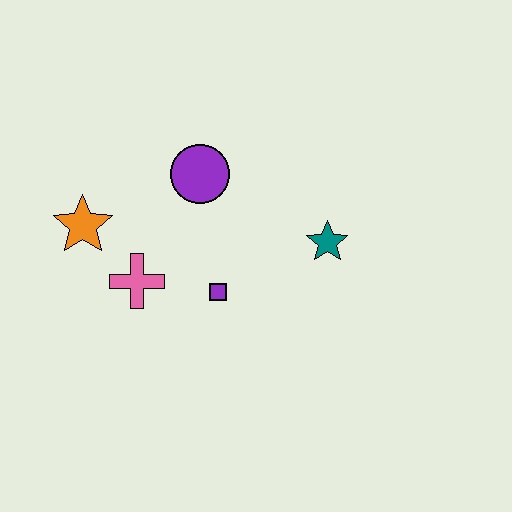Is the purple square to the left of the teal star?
Yes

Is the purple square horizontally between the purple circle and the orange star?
No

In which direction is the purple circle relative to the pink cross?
The purple circle is above the pink cross.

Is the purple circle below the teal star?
No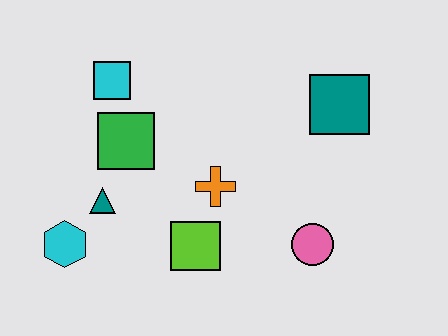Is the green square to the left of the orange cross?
Yes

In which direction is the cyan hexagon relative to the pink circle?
The cyan hexagon is to the left of the pink circle.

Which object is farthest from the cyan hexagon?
The teal square is farthest from the cyan hexagon.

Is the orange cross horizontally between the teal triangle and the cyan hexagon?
No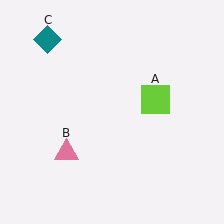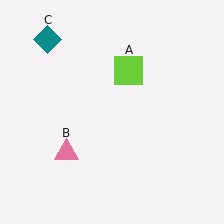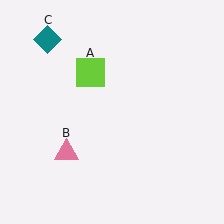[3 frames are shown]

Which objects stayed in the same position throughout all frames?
Pink triangle (object B) and teal diamond (object C) remained stationary.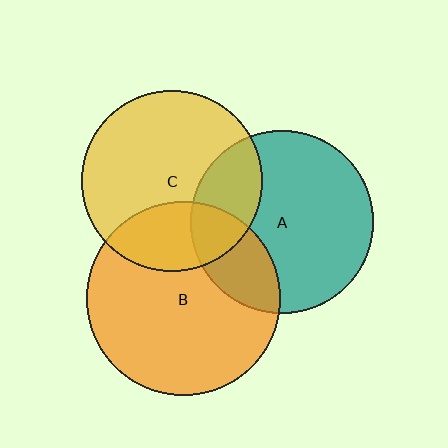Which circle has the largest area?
Circle B (orange).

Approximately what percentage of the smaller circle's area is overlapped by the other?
Approximately 25%.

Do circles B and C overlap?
Yes.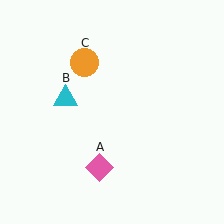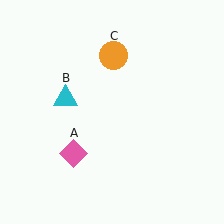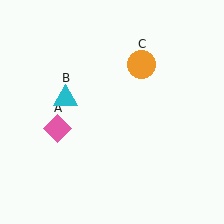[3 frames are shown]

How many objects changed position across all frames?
2 objects changed position: pink diamond (object A), orange circle (object C).